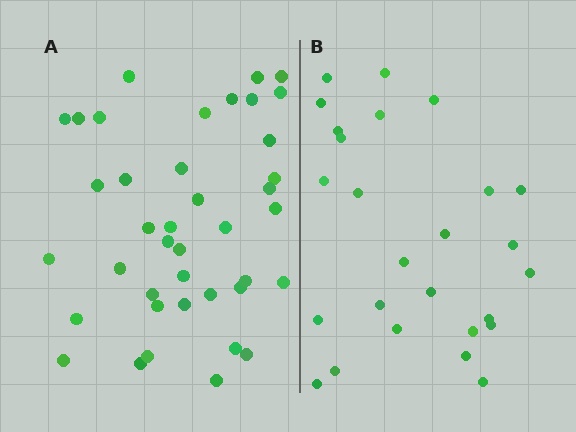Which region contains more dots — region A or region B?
Region A (the left region) has more dots.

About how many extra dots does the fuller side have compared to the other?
Region A has approximately 15 more dots than region B.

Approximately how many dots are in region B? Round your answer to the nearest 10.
About 30 dots. (The exact count is 26, which rounds to 30.)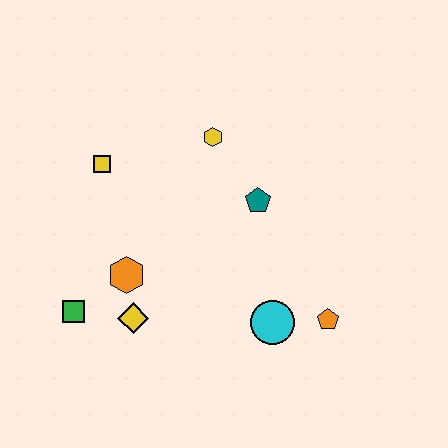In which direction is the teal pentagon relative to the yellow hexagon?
The teal pentagon is below the yellow hexagon.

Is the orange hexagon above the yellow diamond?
Yes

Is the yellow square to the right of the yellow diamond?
No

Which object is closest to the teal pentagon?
The yellow hexagon is closest to the teal pentagon.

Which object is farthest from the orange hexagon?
The orange pentagon is farthest from the orange hexagon.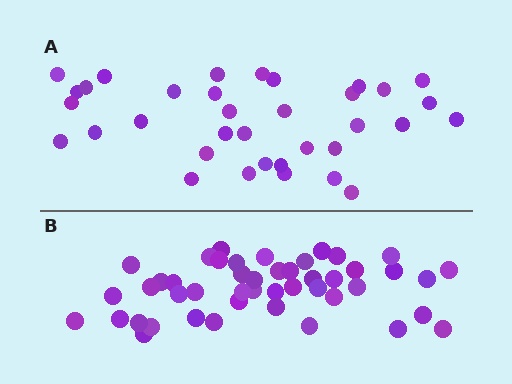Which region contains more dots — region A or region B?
Region B (the bottom region) has more dots.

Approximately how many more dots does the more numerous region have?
Region B has roughly 12 or so more dots than region A.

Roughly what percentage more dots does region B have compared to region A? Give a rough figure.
About 30% more.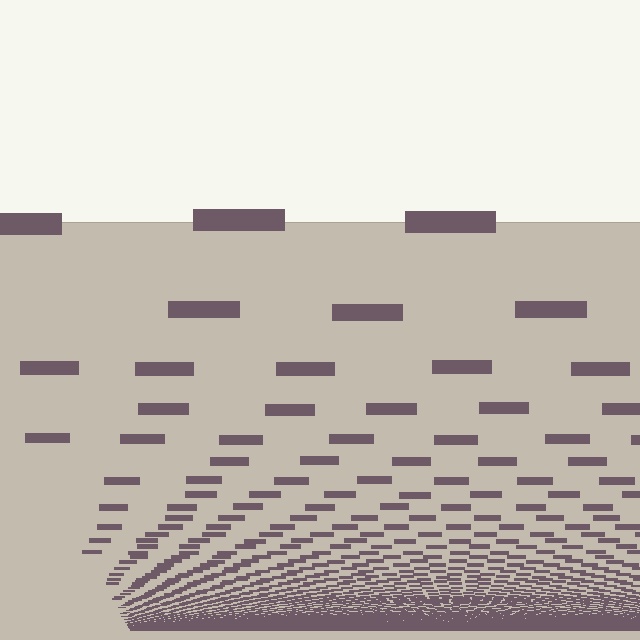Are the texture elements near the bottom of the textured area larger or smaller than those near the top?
Smaller. The gradient is inverted — elements near the bottom are smaller and denser.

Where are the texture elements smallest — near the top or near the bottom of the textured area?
Near the bottom.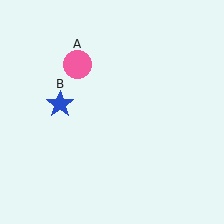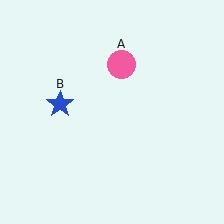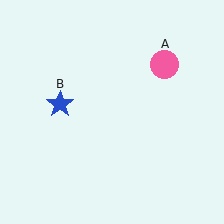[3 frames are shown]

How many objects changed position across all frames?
1 object changed position: pink circle (object A).